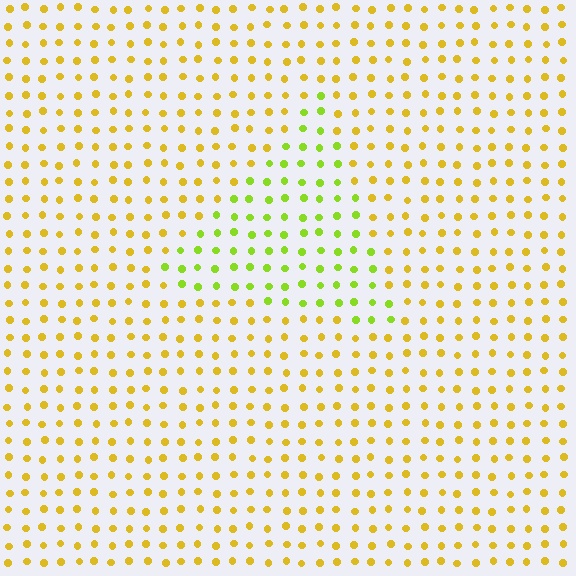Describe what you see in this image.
The image is filled with small yellow elements in a uniform arrangement. A triangle-shaped region is visible where the elements are tinted to a slightly different hue, forming a subtle color boundary.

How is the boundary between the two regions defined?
The boundary is defined purely by a slight shift in hue (about 38 degrees). Spacing, size, and orientation are identical on both sides.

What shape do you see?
I see a triangle.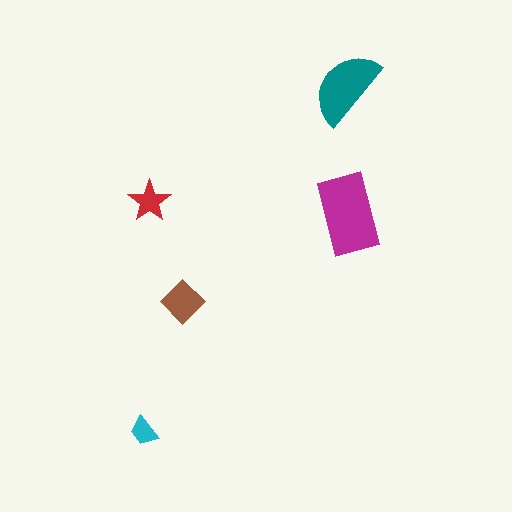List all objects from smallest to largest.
The cyan trapezoid, the red star, the brown diamond, the teal semicircle, the magenta rectangle.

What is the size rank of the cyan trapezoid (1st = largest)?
5th.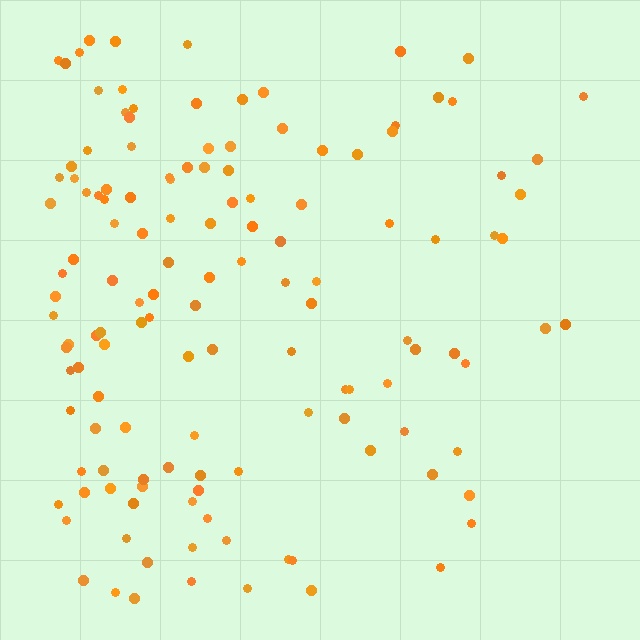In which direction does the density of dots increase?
From right to left, with the left side densest.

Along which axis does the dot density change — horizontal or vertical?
Horizontal.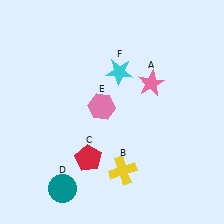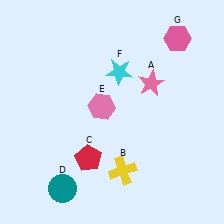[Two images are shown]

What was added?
A pink hexagon (G) was added in Image 2.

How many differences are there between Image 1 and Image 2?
There is 1 difference between the two images.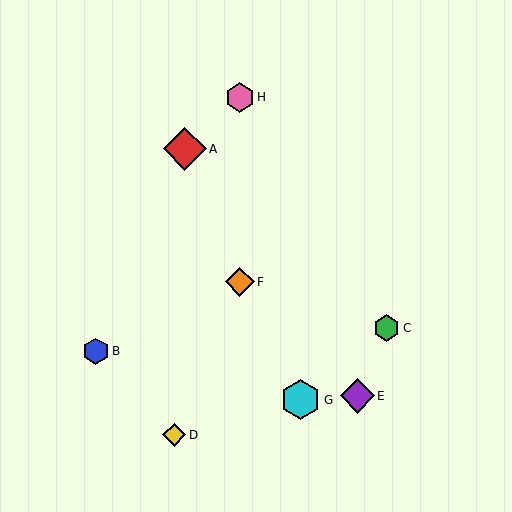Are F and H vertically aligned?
Yes, both are at x≈240.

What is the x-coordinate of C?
Object C is at x≈387.